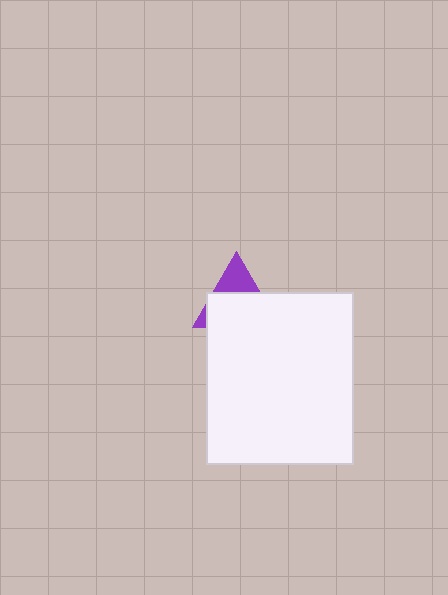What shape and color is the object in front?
The object in front is a white rectangle.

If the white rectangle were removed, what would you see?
You would see the complete purple triangle.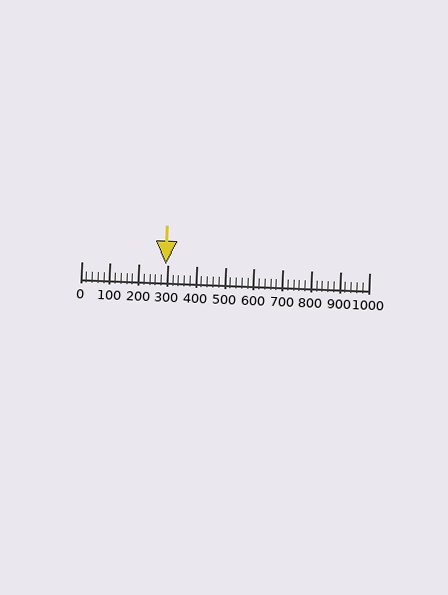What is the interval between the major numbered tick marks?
The major tick marks are spaced 100 units apart.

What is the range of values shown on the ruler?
The ruler shows values from 0 to 1000.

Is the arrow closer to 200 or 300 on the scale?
The arrow is closer to 300.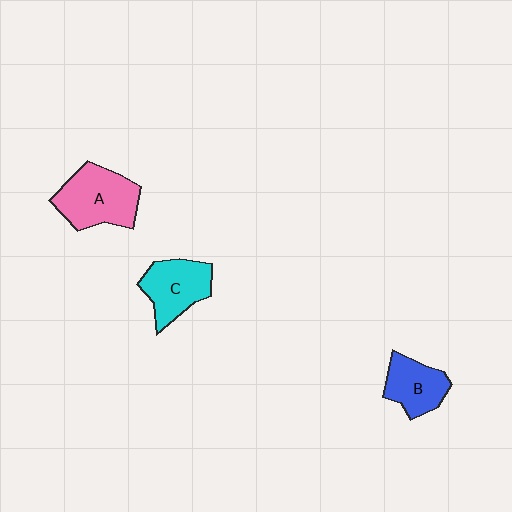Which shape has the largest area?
Shape A (pink).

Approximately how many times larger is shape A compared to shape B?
Approximately 1.5 times.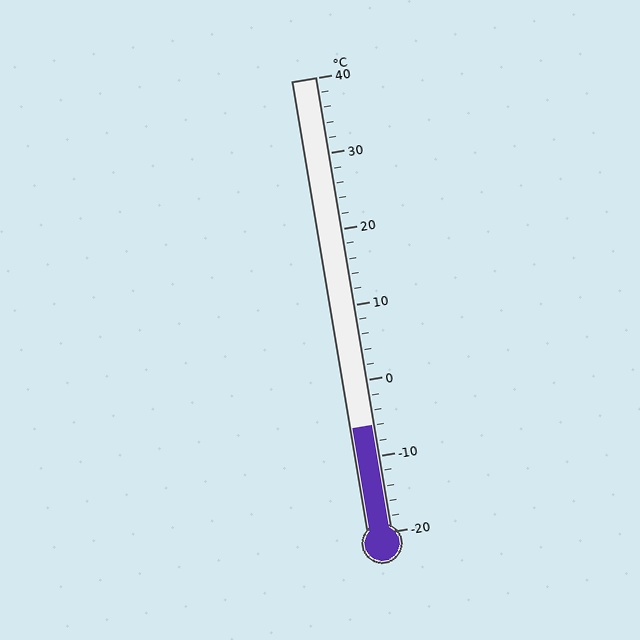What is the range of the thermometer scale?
The thermometer scale ranges from -20°C to 40°C.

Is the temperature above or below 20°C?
The temperature is below 20°C.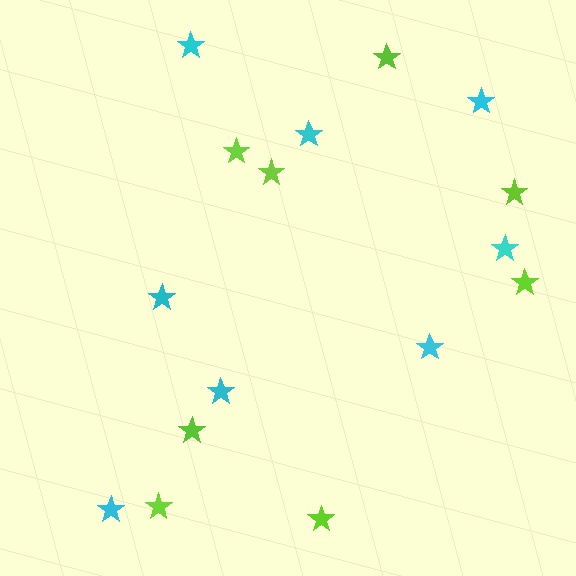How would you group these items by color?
There are 2 groups: one group of lime stars (8) and one group of cyan stars (8).